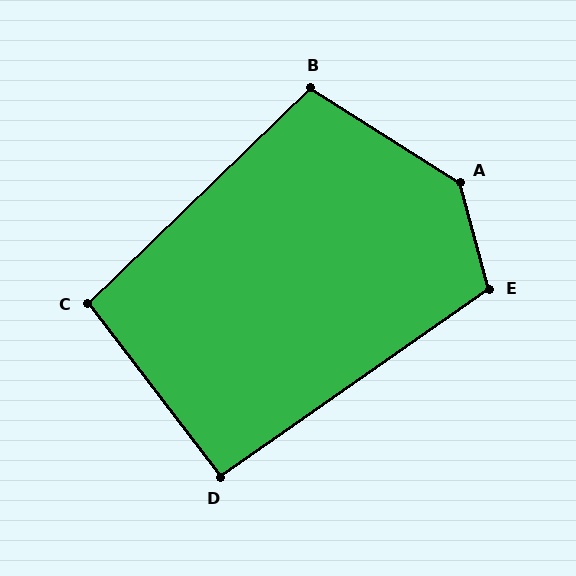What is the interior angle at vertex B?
Approximately 103 degrees (obtuse).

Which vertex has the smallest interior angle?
D, at approximately 92 degrees.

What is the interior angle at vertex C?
Approximately 97 degrees (obtuse).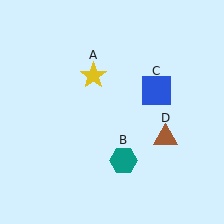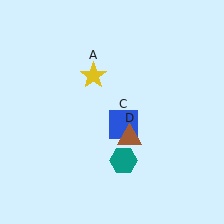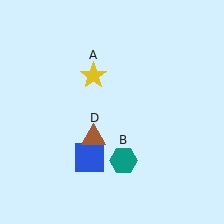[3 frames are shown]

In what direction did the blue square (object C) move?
The blue square (object C) moved down and to the left.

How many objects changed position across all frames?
2 objects changed position: blue square (object C), brown triangle (object D).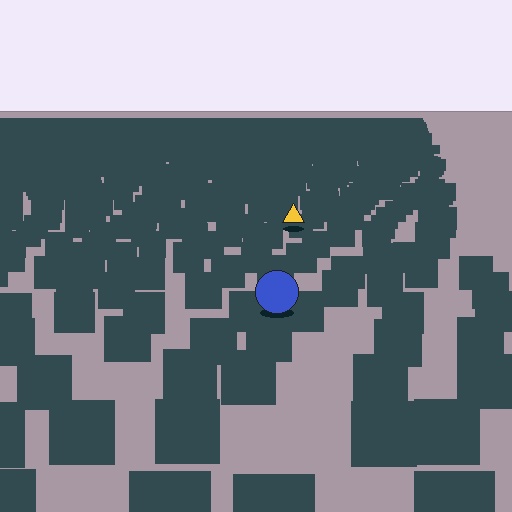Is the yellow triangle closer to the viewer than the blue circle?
No. The blue circle is closer — you can tell from the texture gradient: the ground texture is coarser near it.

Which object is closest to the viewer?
The blue circle is closest. The texture marks near it are larger and more spread out.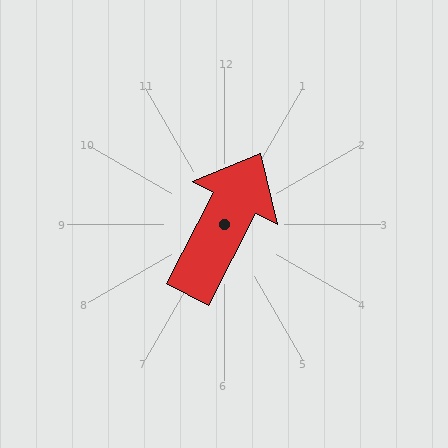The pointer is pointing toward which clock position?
Roughly 1 o'clock.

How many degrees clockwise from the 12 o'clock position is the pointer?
Approximately 27 degrees.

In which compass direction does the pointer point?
Northeast.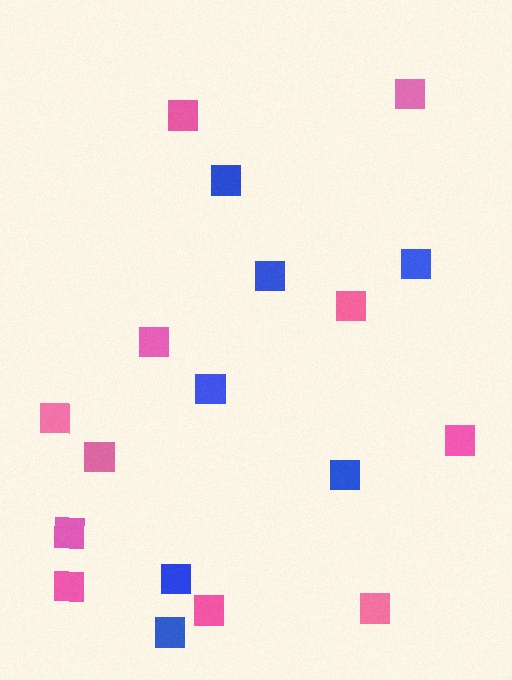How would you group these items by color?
There are 2 groups: one group of blue squares (7) and one group of pink squares (11).